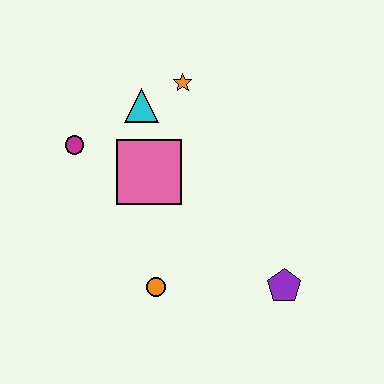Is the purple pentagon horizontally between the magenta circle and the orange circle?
No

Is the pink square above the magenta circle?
No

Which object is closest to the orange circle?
The pink square is closest to the orange circle.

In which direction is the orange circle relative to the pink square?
The orange circle is below the pink square.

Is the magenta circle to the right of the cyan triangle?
No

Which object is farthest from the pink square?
The purple pentagon is farthest from the pink square.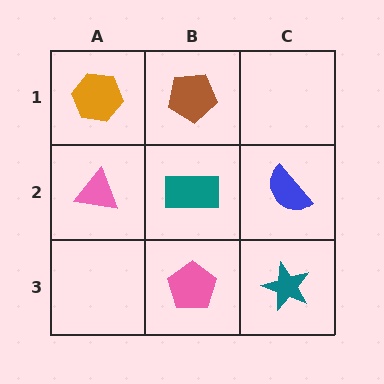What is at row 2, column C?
A blue semicircle.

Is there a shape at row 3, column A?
No, that cell is empty.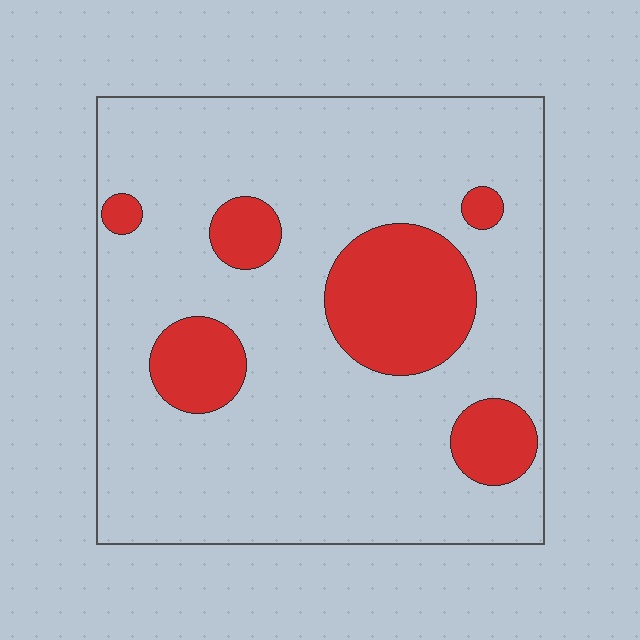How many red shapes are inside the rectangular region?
6.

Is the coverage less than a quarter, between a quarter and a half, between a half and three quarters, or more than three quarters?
Less than a quarter.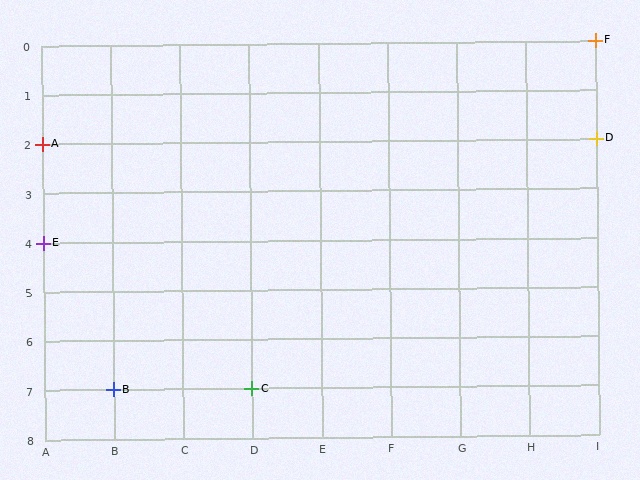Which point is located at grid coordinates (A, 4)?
Point E is at (A, 4).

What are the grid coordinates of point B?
Point B is at grid coordinates (B, 7).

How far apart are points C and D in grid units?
Points C and D are 5 columns and 5 rows apart (about 7.1 grid units diagonally).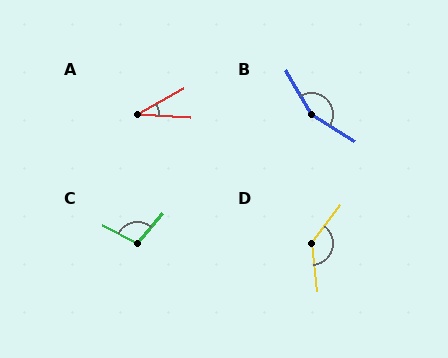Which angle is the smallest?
A, at approximately 32 degrees.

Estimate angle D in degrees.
Approximately 136 degrees.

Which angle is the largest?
B, at approximately 152 degrees.